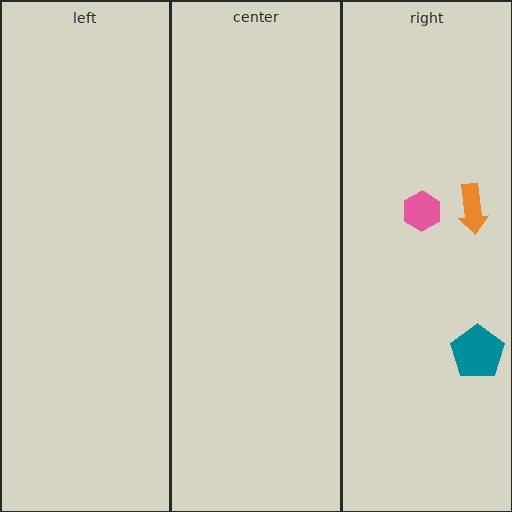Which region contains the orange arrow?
The right region.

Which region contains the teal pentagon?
The right region.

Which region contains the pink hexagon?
The right region.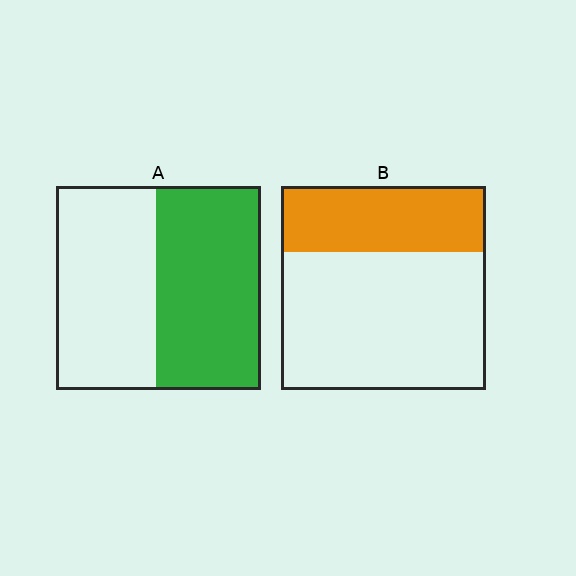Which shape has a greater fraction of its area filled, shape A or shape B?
Shape A.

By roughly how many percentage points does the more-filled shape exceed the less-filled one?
By roughly 20 percentage points (A over B).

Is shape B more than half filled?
No.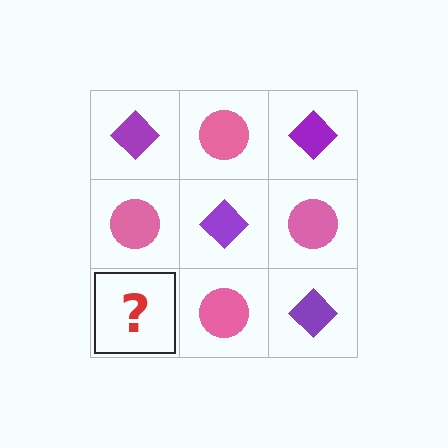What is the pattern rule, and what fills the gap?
The rule is that it alternates purple diamond and pink circle in a checkerboard pattern. The gap should be filled with a purple diamond.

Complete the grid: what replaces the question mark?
The question mark should be replaced with a purple diamond.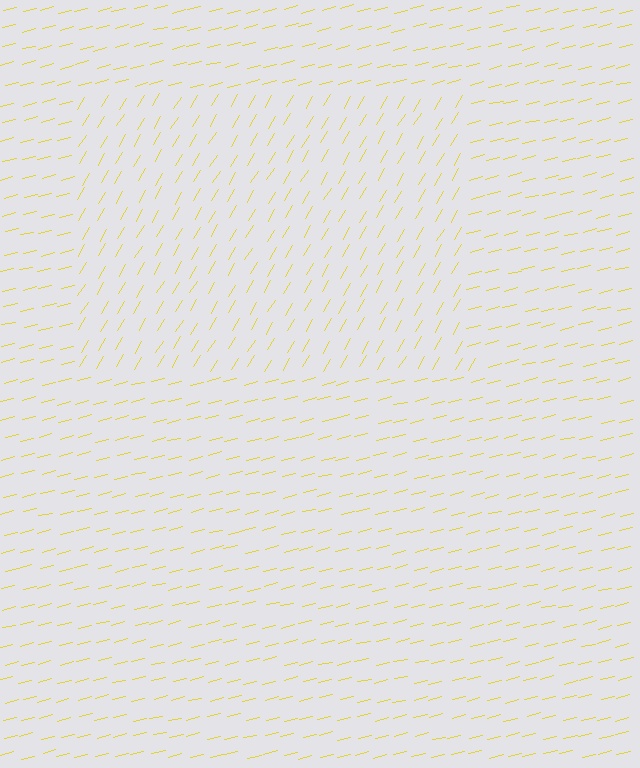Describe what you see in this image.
The image is filled with small yellow line segments. A rectangle region in the image has lines oriented differently from the surrounding lines, creating a visible texture boundary.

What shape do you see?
I see a rectangle.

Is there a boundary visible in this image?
Yes, there is a texture boundary formed by a change in line orientation.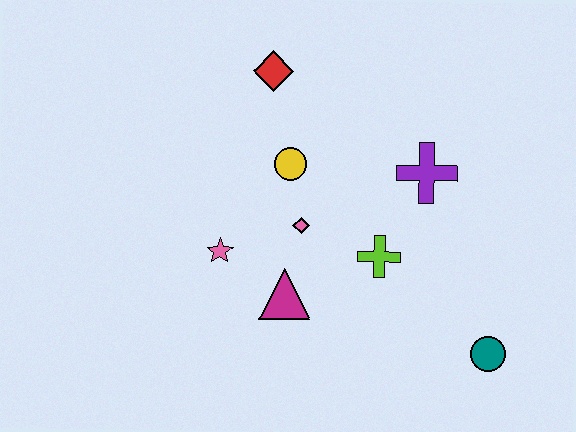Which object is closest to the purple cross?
The lime cross is closest to the purple cross.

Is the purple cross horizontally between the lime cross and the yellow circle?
No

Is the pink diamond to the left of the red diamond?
No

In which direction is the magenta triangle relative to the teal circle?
The magenta triangle is to the left of the teal circle.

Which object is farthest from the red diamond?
The teal circle is farthest from the red diamond.